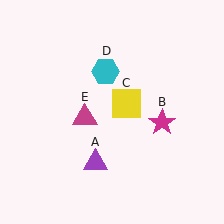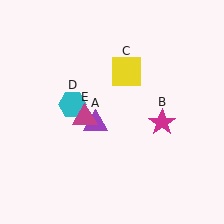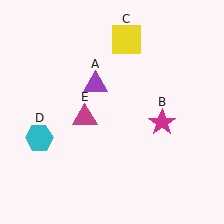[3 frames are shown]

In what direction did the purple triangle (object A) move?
The purple triangle (object A) moved up.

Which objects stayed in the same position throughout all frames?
Magenta star (object B) and magenta triangle (object E) remained stationary.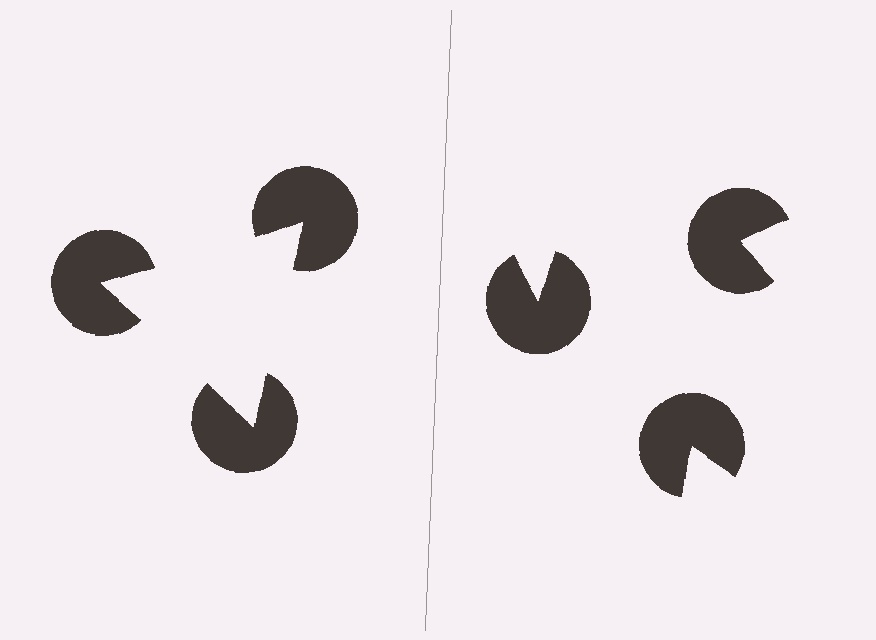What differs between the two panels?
The pac-man discs are positioned identically on both sides; only the wedge orientations differ. On the left they align to a triangle; on the right they are misaligned.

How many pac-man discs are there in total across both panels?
6 — 3 on each side.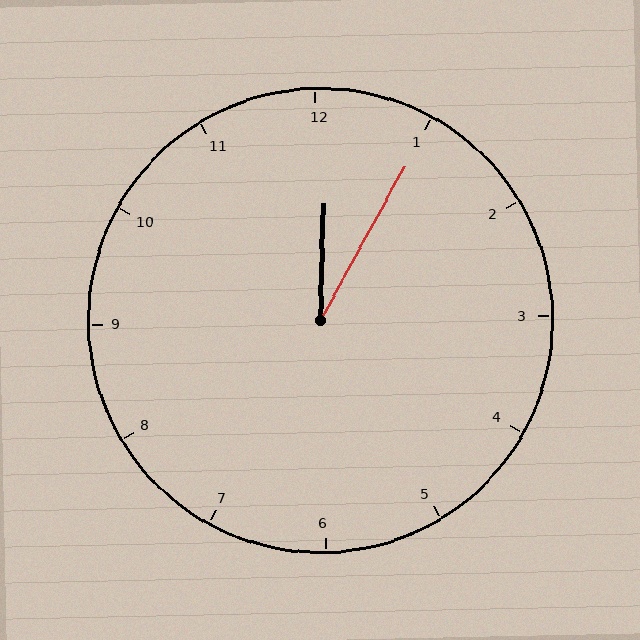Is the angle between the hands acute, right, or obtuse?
It is acute.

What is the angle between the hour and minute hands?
Approximately 28 degrees.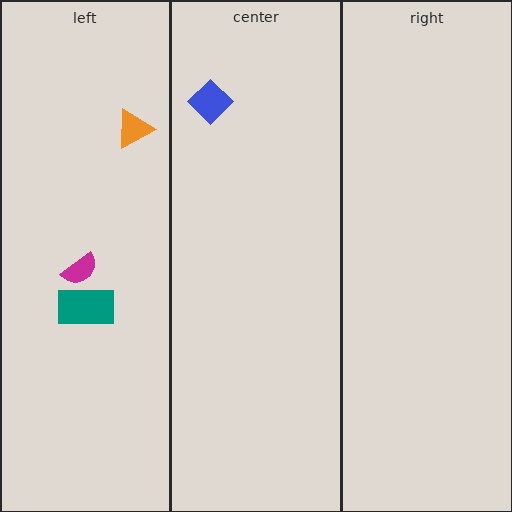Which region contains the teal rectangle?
The left region.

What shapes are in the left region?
The magenta semicircle, the orange triangle, the teal rectangle.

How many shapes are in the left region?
3.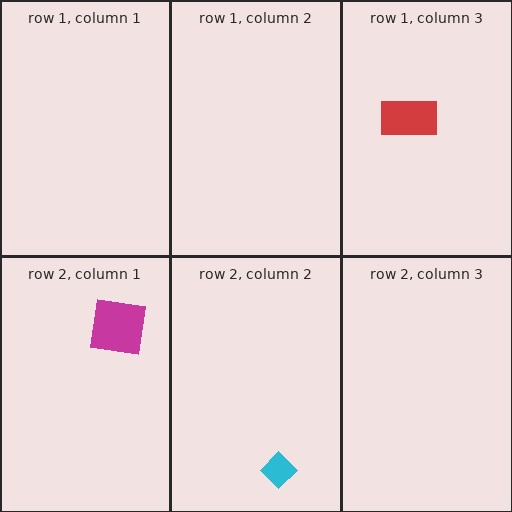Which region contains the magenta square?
The row 2, column 1 region.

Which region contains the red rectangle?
The row 1, column 3 region.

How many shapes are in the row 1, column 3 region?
1.